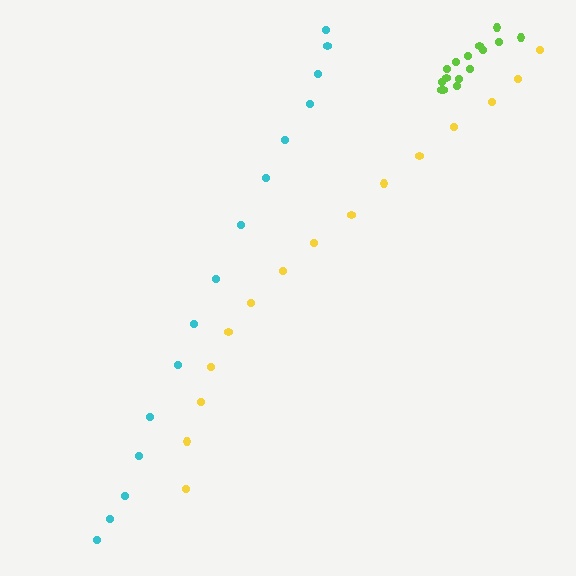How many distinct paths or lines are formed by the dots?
There are 3 distinct paths.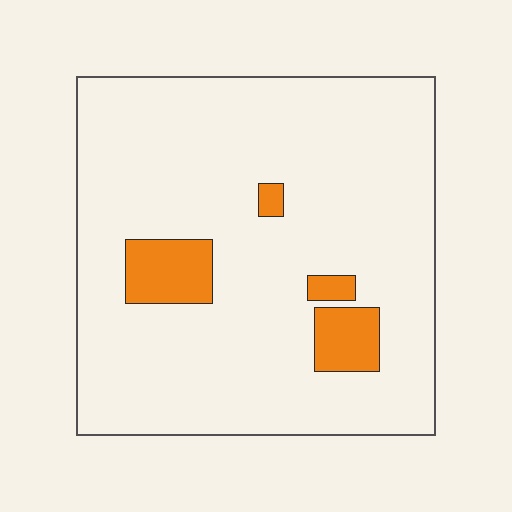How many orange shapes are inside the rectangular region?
4.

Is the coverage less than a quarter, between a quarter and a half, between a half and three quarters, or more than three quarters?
Less than a quarter.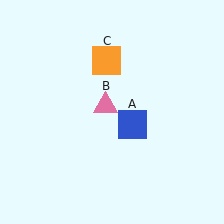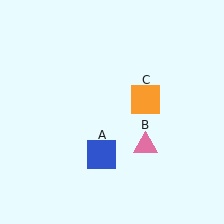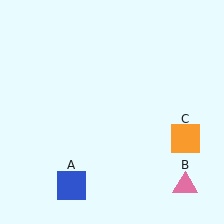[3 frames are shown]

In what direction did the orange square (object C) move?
The orange square (object C) moved down and to the right.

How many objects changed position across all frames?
3 objects changed position: blue square (object A), pink triangle (object B), orange square (object C).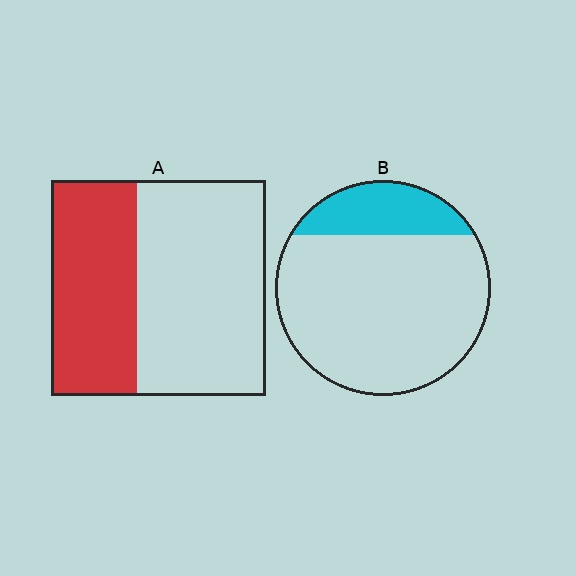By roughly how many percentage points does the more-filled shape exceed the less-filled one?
By roughly 20 percentage points (A over B).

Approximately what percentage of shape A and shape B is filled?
A is approximately 40% and B is approximately 20%.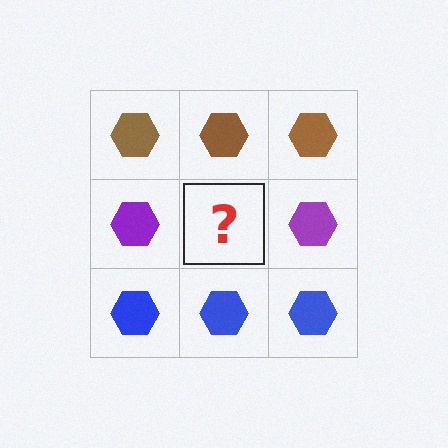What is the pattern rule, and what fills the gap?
The rule is that each row has a consistent color. The gap should be filled with a purple hexagon.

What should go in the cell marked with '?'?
The missing cell should contain a purple hexagon.